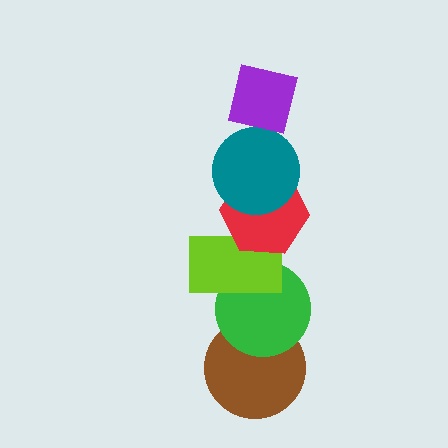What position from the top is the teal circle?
The teal circle is 2nd from the top.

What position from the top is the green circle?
The green circle is 5th from the top.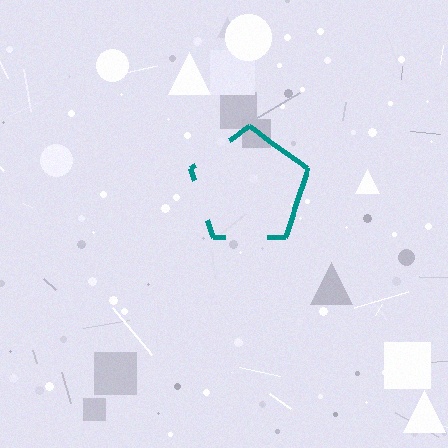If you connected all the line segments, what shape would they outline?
They would outline a pentagon.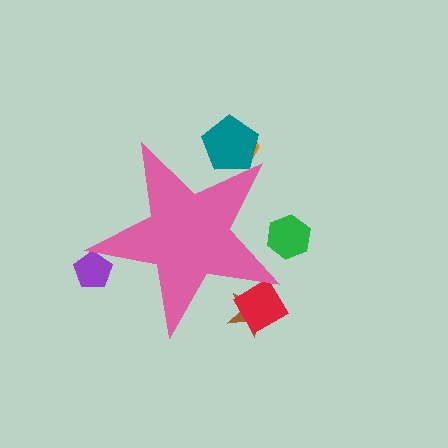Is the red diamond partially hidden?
Yes, the red diamond is partially hidden behind the pink star.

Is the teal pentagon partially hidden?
Yes, the teal pentagon is partially hidden behind the pink star.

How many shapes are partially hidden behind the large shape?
6 shapes are partially hidden.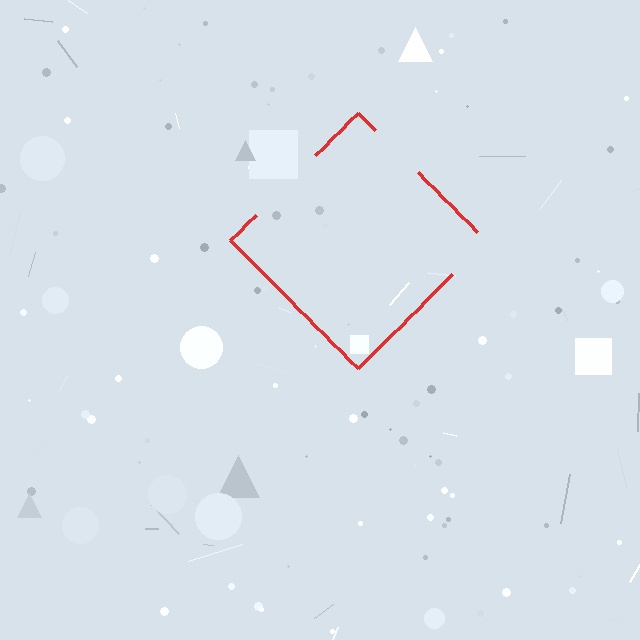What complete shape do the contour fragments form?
The contour fragments form a diamond.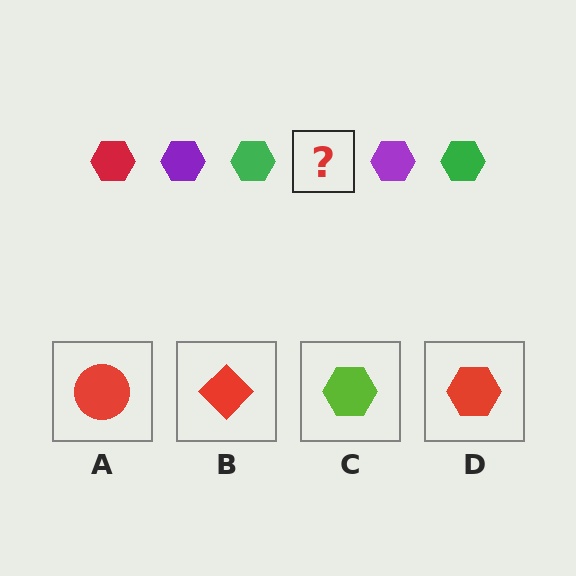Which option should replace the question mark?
Option D.